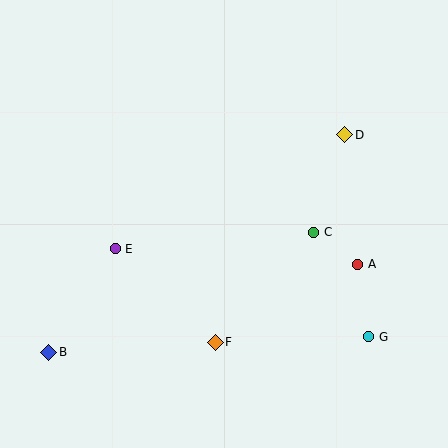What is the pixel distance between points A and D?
The distance between A and D is 130 pixels.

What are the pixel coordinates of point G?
Point G is at (369, 337).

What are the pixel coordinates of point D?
Point D is at (345, 135).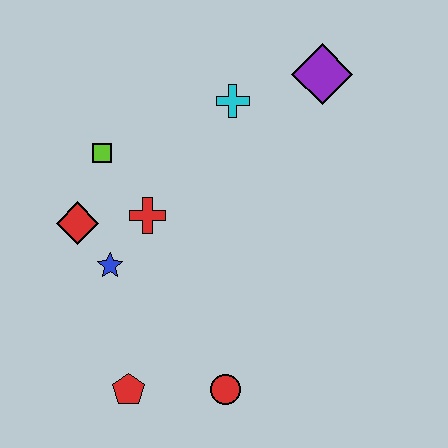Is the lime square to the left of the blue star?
Yes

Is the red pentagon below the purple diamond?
Yes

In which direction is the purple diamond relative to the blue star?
The purple diamond is to the right of the blue star.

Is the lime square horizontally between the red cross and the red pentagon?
No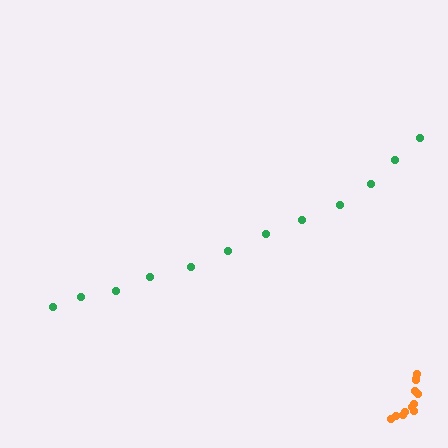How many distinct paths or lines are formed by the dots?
There are 2 distinct paths.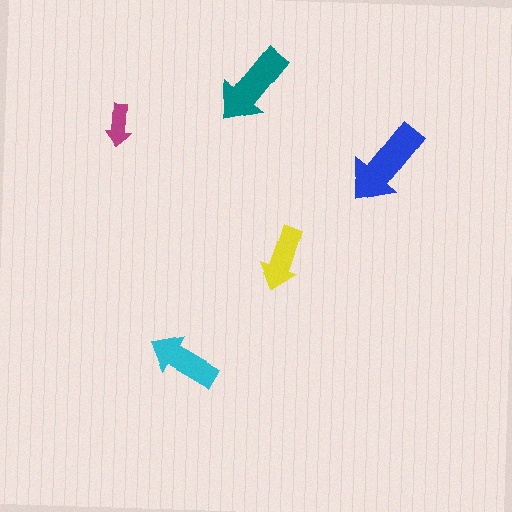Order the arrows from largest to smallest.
the blue one, the teal one, the cyan one, the yellow one, the magenta one.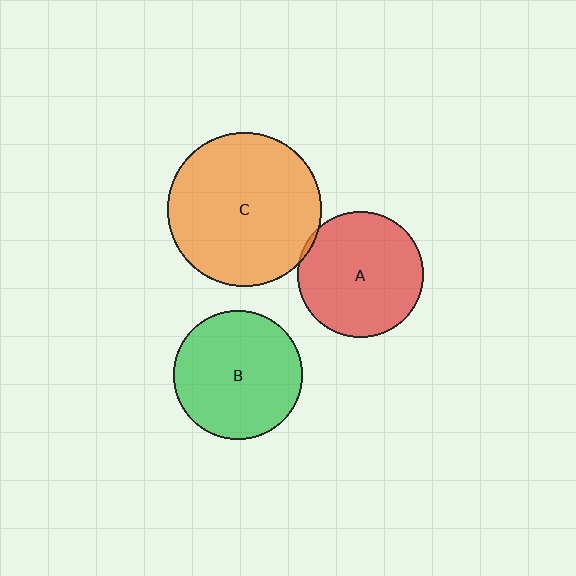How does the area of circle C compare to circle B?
Approximately 1.4 times.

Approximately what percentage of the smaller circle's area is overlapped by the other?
Approximately 5%.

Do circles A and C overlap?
Yes.